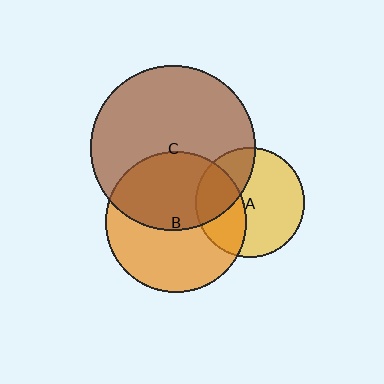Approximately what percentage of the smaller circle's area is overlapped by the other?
Approximately 50%.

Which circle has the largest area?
Circle C (brown).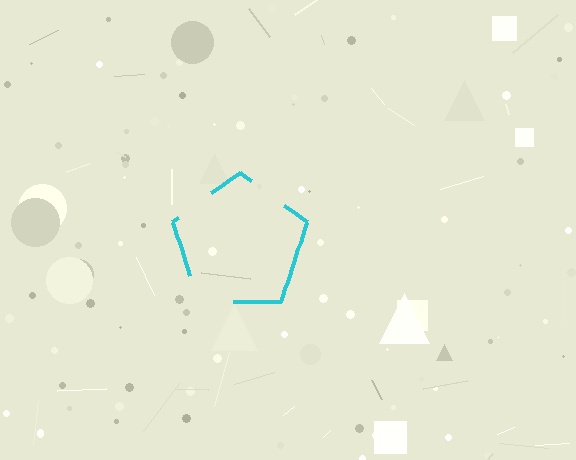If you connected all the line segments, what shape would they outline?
They would outline a pentagon.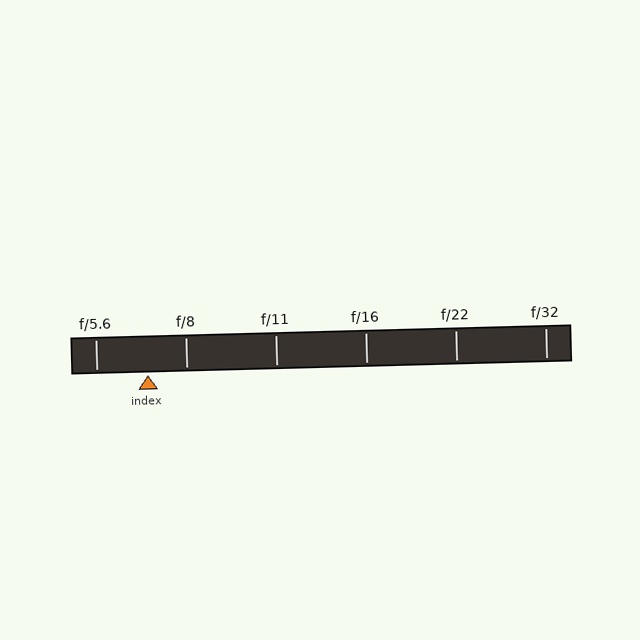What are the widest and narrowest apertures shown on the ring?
The widest aperture shown is f/5.6 and the narrowest is f/32.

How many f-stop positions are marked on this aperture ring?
There are 6 f-stop positions marked.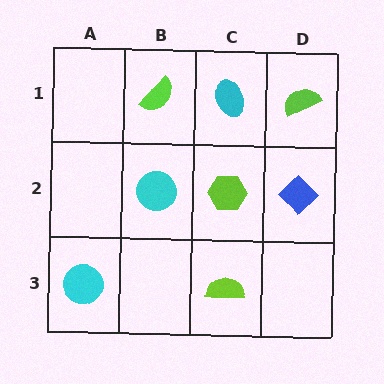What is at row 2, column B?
A cyan circle.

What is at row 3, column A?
A cyan circle.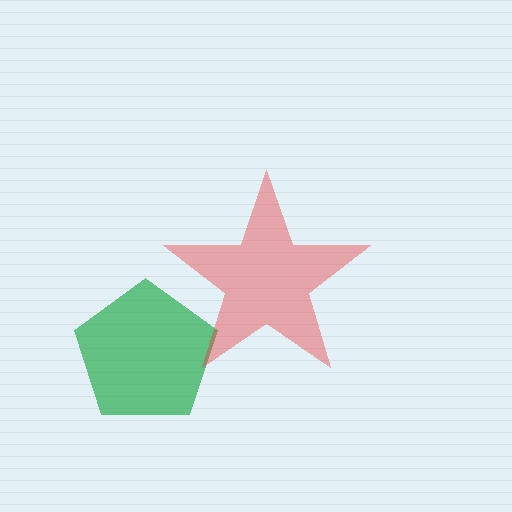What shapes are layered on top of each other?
The layered shapes are: a green pentagon, a red star.